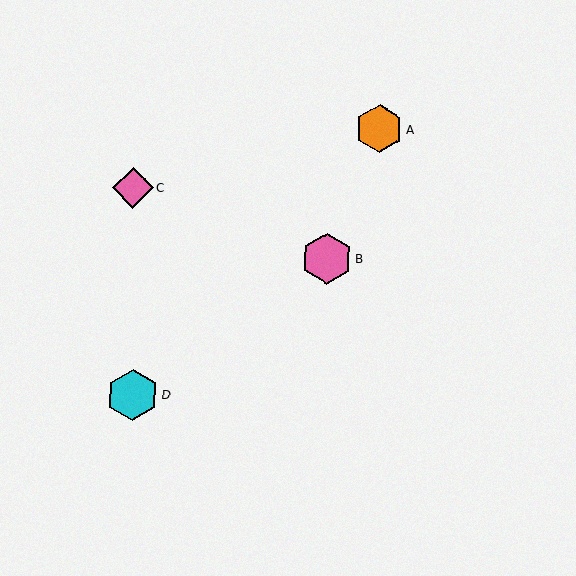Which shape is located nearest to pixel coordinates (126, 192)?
The pink diamond (labeled C) at (133, 188) is nearest to that location.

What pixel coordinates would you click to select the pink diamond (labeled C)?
Click at (133, 188) to select the pink diamond C.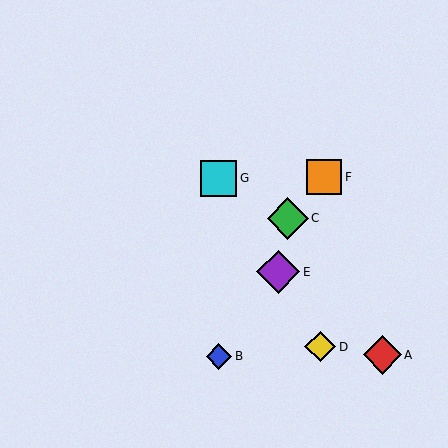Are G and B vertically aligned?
Yes, both are at x≈219.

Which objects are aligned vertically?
Objects B, G are aligned vertically.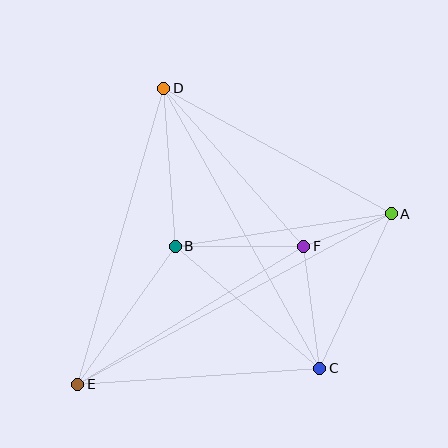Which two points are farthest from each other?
Points A and E are farthest from each other.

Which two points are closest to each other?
Points A and F are closest to each other.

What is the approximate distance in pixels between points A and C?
The distance between A and C is approximately 170 pixels.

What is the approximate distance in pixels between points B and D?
The distance between B and D is approximately 158 pixels.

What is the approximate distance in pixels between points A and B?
The distance between A and B is approximately 218 pixels.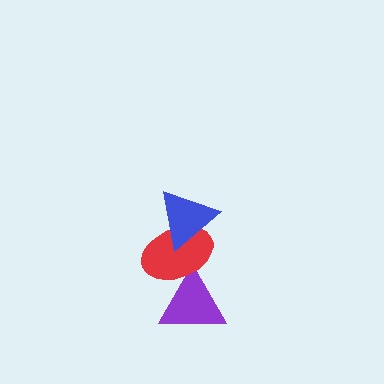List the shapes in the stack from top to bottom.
From top to bottom: the blue triangle, the red ellipse, the purple triangle.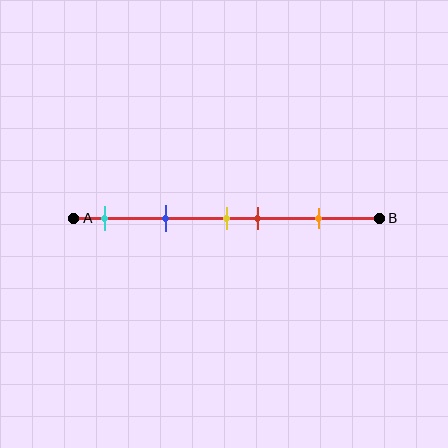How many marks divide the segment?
There are 5 marks dividing the segment.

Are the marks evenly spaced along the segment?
No, the marks are not evenly spaced.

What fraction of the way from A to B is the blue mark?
The blue mark is approximately 30% (0.3) of the way from A to B.